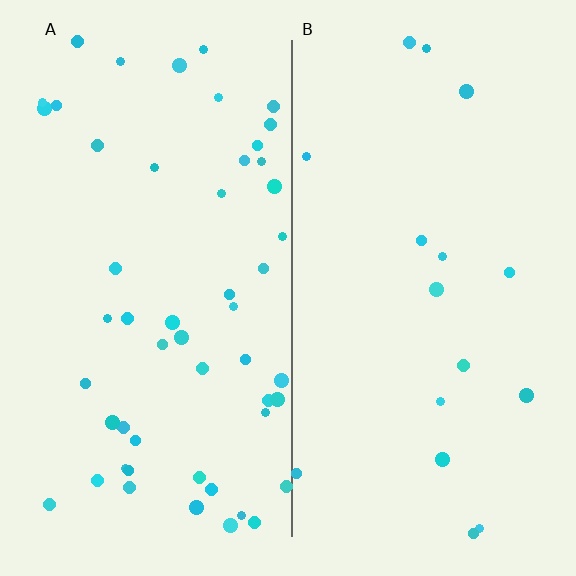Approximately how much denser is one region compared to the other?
Approximately 3.2× — region A over region B.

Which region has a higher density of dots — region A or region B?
A (the left).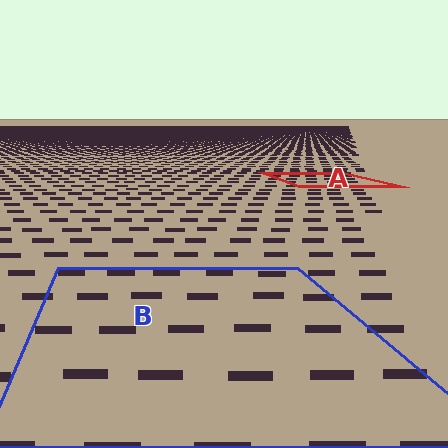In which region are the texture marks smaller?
The texture marks are smaller in region A, because it is farther away.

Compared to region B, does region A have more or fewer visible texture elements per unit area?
Region A has more texture elements per unit area — they are packed more densely because it is farther away.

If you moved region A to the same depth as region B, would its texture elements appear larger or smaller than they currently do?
They would appear larger. At a closer depth, the same texture elements are projected at a bigger on-screen size.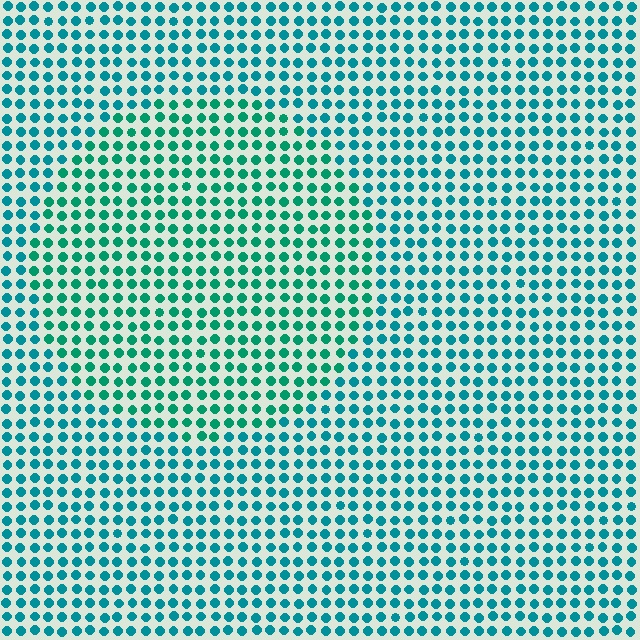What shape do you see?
I see a circle.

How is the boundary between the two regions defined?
The boundary is defined purely by a slight shift in hue (about 24 degrees). Spacing, size, and orientation are identical on both sides.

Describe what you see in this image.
The image is filled with small teal elements in a uniform arrangement. A circle-shaped region is visible where the elements are tinted to a slightly different hue, forming a subtle color boundary.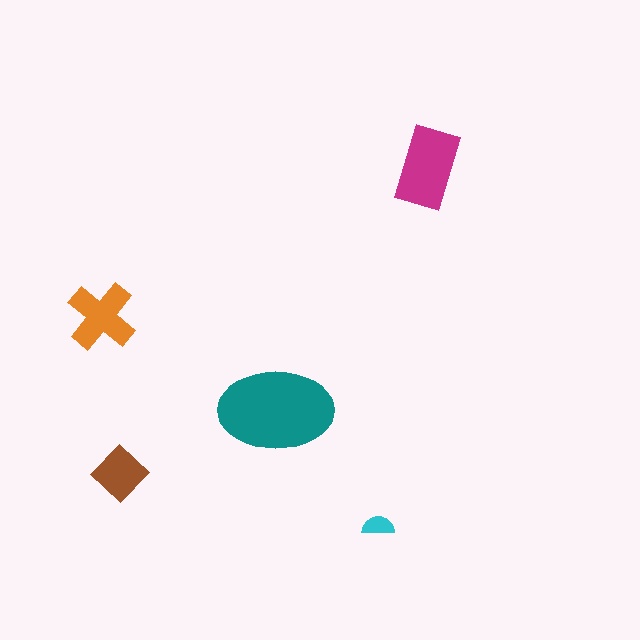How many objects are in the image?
There are 5 objects in the image.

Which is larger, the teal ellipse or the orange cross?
The teal ellipse.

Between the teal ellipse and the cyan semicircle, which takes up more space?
The teal ellipse.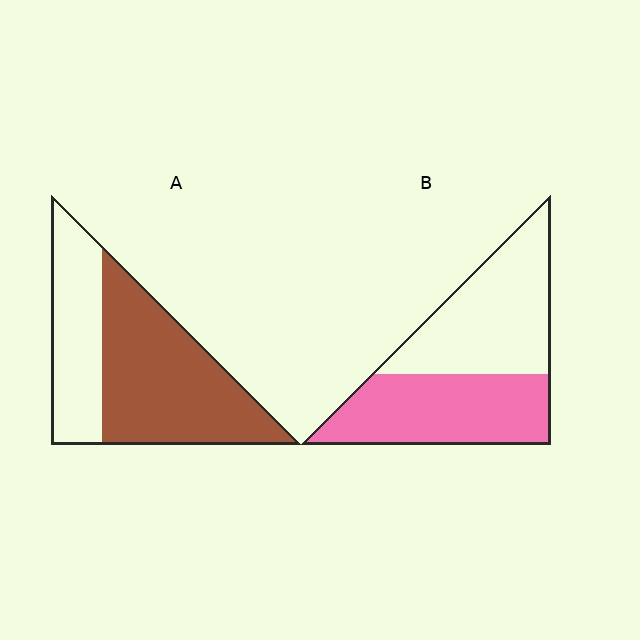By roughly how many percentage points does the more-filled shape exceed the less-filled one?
By roughly 15 percentage points (A over B).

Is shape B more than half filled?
Roughly half.